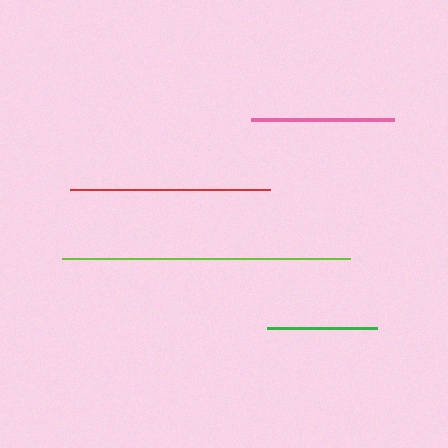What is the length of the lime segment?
The lime segment is approximately 289 pixels long.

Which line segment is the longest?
The lime line is the longest at approximately 289 pixels.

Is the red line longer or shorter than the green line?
The red line is longer than the green line.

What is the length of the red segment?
The red segment is approximately 200 pixels long.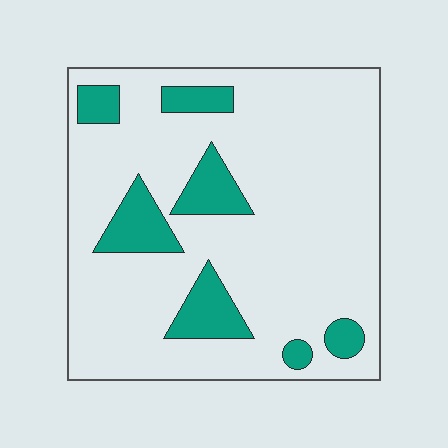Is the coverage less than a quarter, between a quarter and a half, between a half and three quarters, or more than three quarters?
Less than a quarter.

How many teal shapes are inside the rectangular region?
7.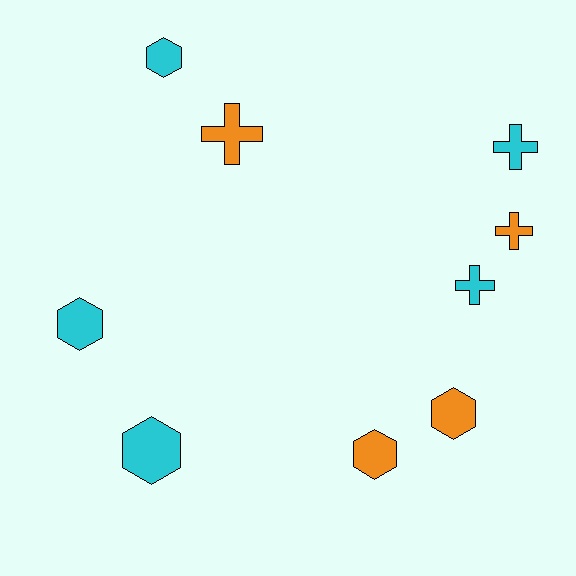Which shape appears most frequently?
Hexagon, with 5 objects.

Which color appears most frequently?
Cyan, with 5 objects.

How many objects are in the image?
There are 9 objects.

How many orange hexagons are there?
There are 2 orange hexagons.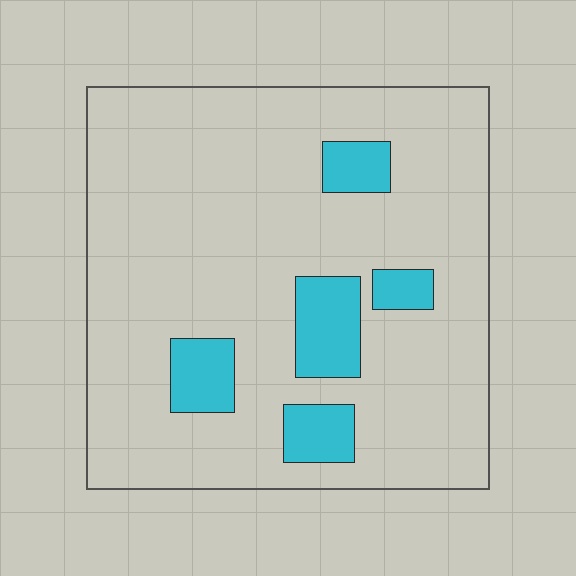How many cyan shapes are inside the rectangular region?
5.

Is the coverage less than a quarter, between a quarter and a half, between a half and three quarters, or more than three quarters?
Less than a quarter.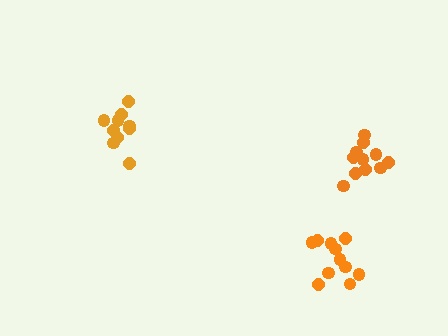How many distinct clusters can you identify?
There are 3 distinct clusters.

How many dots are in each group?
Group 1: 11 dots, Group 2: 10 dots, Group 3: 11 dots (32 total).